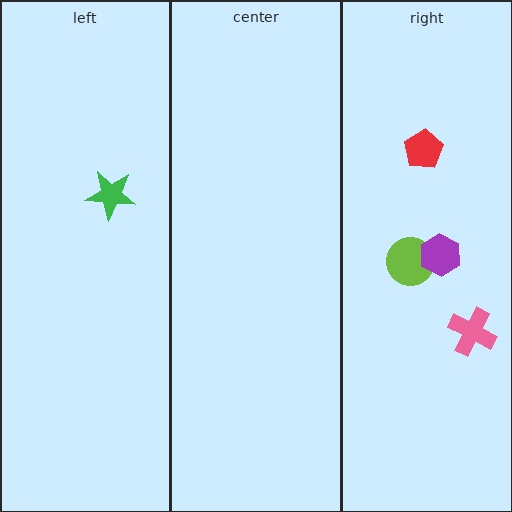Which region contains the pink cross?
The right region.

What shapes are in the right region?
The lime circle, the red pentagon, the purple hexagon, the pink cross.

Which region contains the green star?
The left region.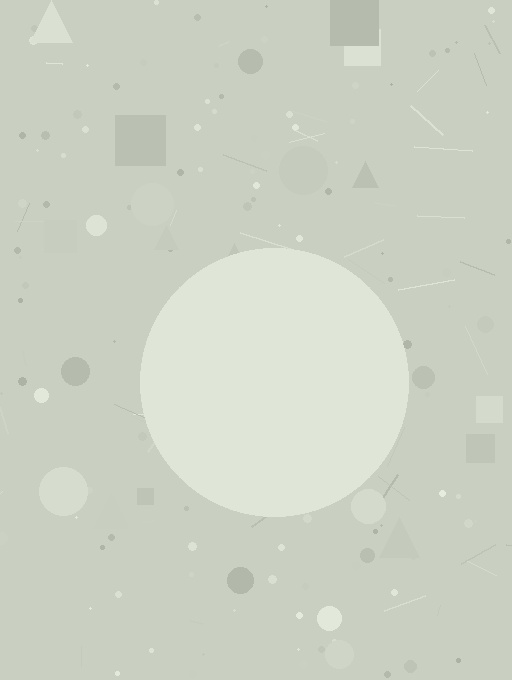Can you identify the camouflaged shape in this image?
The camouflaged shape is a circle.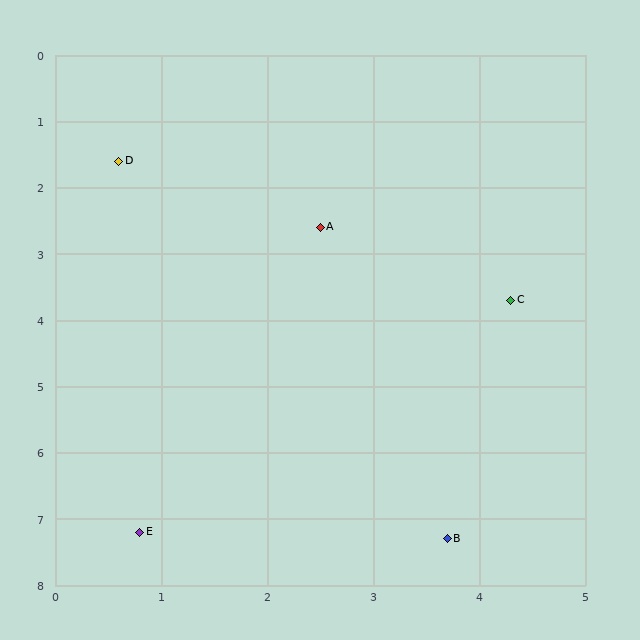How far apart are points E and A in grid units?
Points E and A are about 4.9 grid units apart.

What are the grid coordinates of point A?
Point A is at approximately (2.5, 2.6).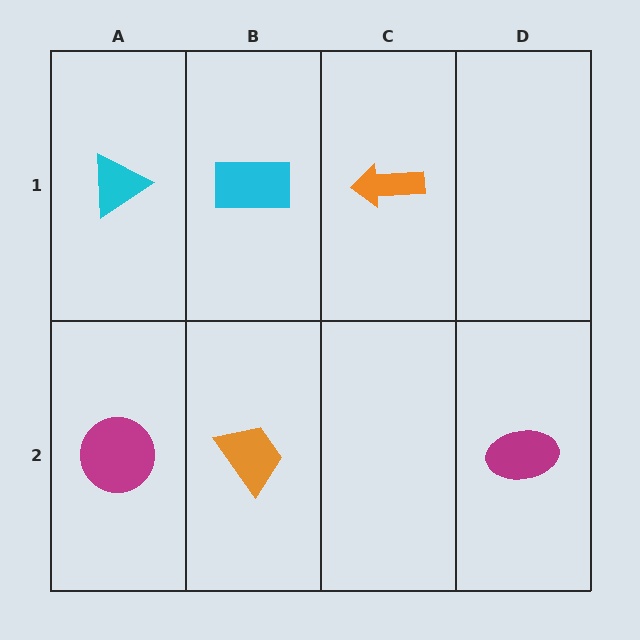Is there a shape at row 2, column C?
No, that cell is empty.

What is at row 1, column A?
A cyan triangle.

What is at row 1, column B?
A cyan rectangle.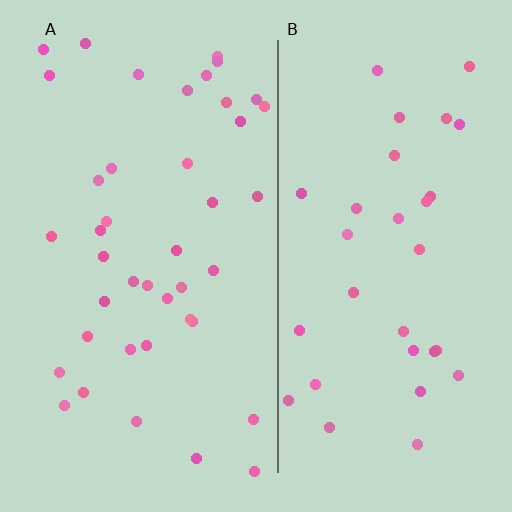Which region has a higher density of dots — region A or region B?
A (the left).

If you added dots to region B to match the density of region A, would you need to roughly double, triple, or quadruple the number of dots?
Approximately double.